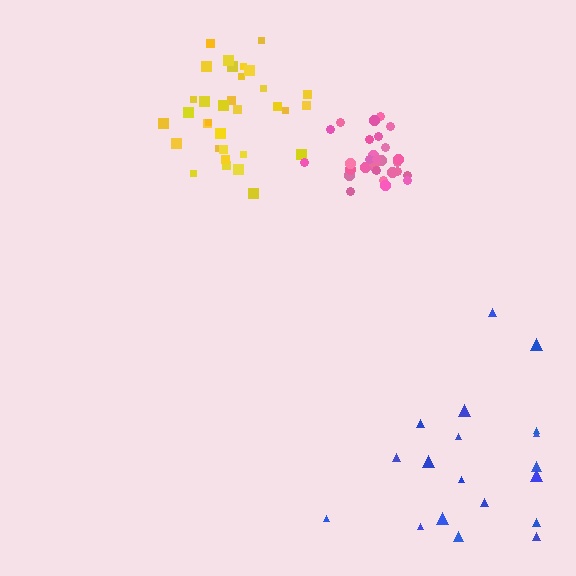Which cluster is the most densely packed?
Pink.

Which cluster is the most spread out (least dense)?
Blue.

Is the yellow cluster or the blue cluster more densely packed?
Yellow.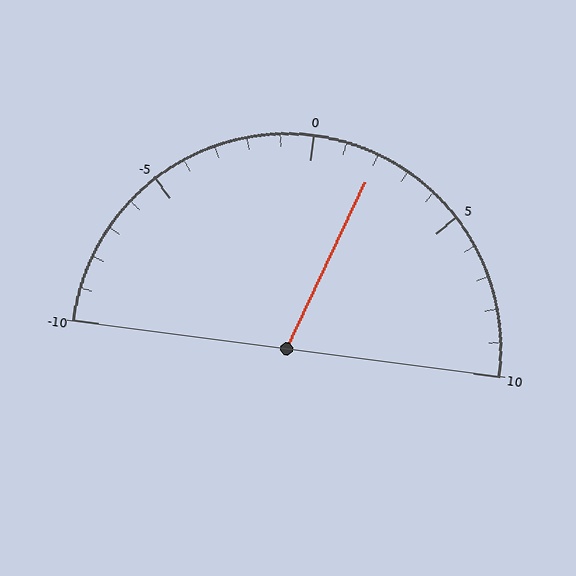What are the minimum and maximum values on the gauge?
The gauge ranges from -10 to 10.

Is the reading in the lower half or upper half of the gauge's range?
The reading is in the upper half of the range (-10 to 10).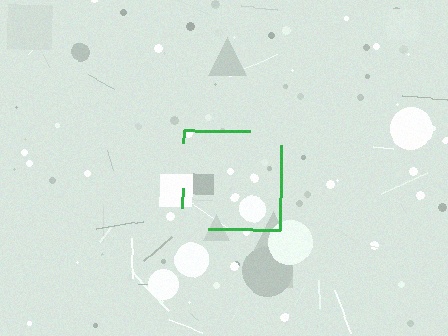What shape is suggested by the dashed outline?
The dashed outline suggests a square.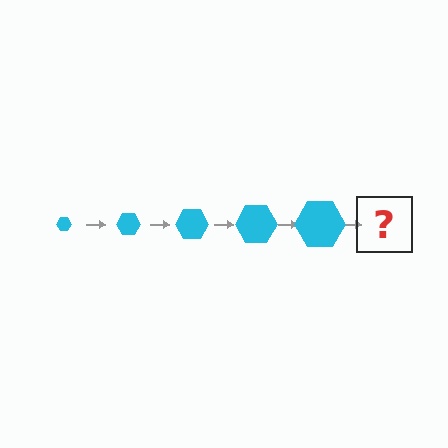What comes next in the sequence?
The next element should be a cyan hexagon, larger than the previous one.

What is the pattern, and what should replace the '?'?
The pattern is that the hexagon gets progressively larger each step. The '?' should be a cyan hexagon, larger than the previous one.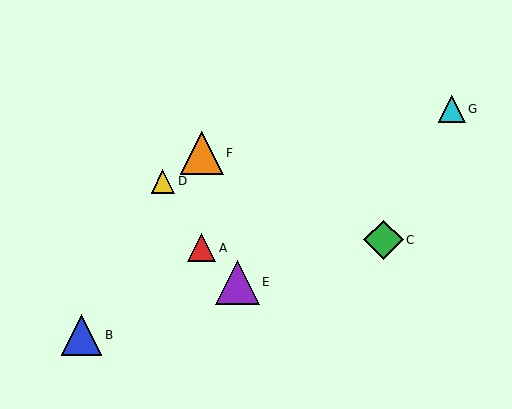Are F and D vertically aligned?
No, F is at x≈202 and D is at x≈163.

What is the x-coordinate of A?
Object A is at x≈202.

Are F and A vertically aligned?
Yes, both are at x≈202.